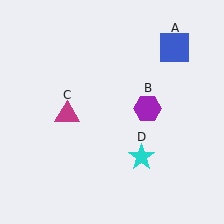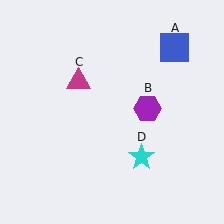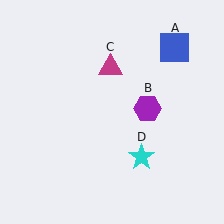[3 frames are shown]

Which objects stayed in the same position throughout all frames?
Blue square (object A) and purple hexagon (object B) and cyan star (object D) remained stationary.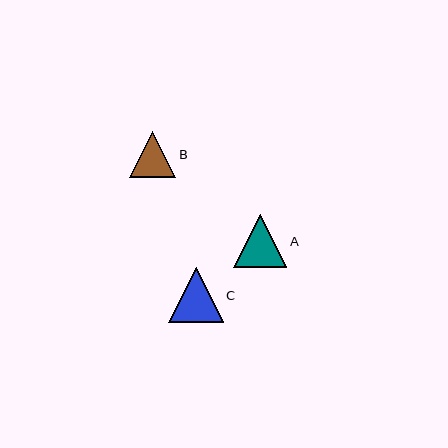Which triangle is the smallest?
Triangle B is the smallest with a size of approximately 47 pixels.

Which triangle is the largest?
Triangle C is the largest with a size of approximately 54 pixels.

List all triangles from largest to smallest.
From largest to smallest: C, A, B.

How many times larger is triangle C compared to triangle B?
Triangle C is approximately 1.2 times the size of triangle B.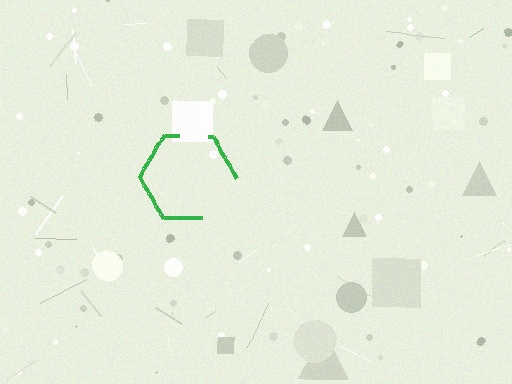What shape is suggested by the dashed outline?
The dashed outline suggests a hexagon.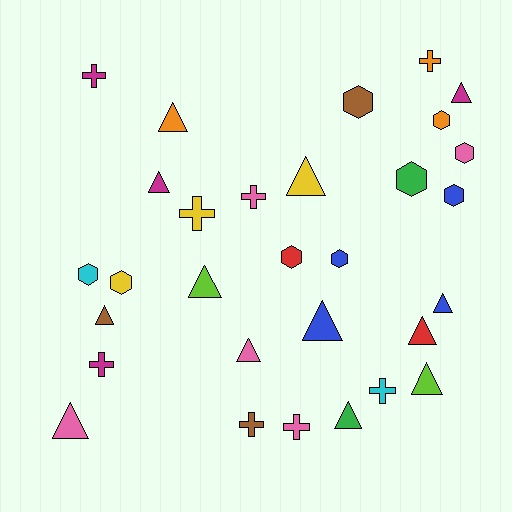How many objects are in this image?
There are 30 objects.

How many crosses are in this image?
There are 8 crosses.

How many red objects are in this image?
There are 2 red objects.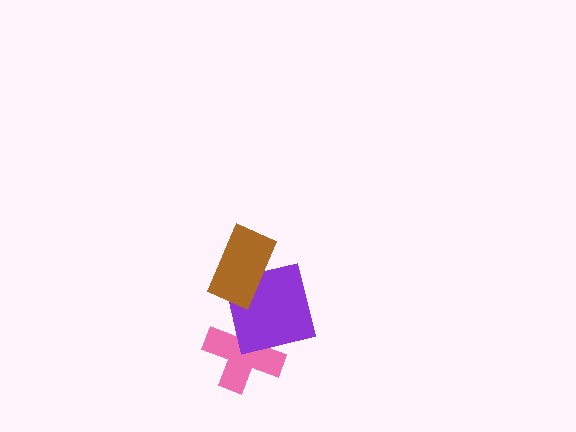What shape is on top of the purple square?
The brown rectangle is on top of the purple square.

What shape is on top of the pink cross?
The purple square is on top of the pink cross.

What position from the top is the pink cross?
The pink cross is 3rd from the top.